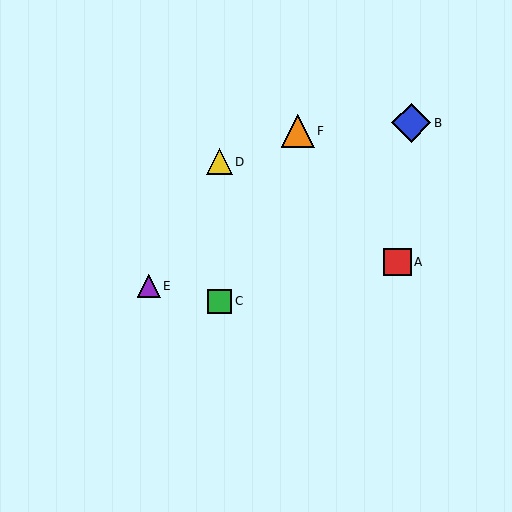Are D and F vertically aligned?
No, D is at x≈219 and F is at x≈298.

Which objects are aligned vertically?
Objects C, D are aligned vertically.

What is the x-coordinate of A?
Object A is at x≈398.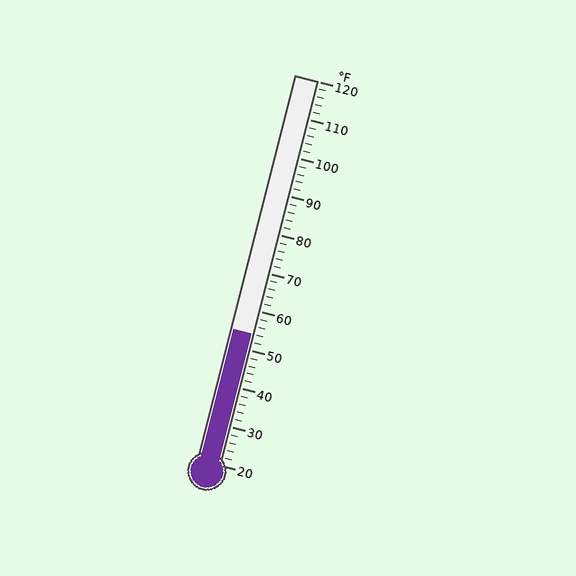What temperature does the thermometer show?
The thermometer shows approximately 54°F.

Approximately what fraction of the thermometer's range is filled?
The thermometer is filled to approximately 35% of its range.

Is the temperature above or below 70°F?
The temperature is below 70°F.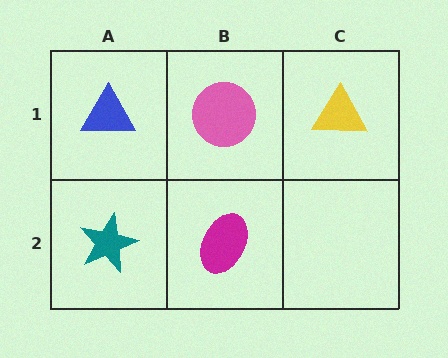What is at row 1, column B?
A pink circle.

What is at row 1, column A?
A blue triangle.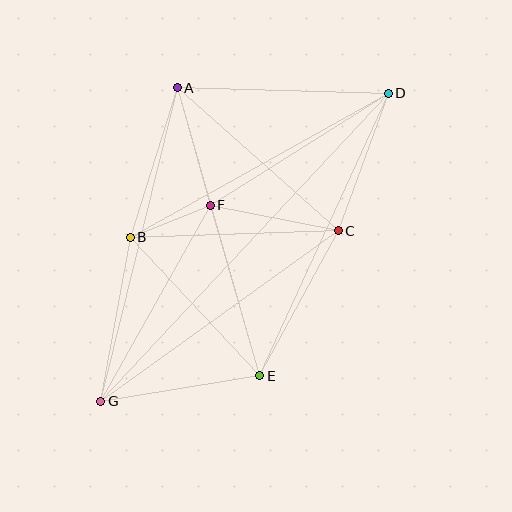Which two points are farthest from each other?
Points D and G are farthest from each other.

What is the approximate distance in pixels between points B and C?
The distance between B and C is approximately 208 pixels.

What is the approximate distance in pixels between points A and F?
The distance between A and F is approximately 122 pixels.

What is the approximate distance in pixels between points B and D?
The distance between B and D is approximately 296 pixels.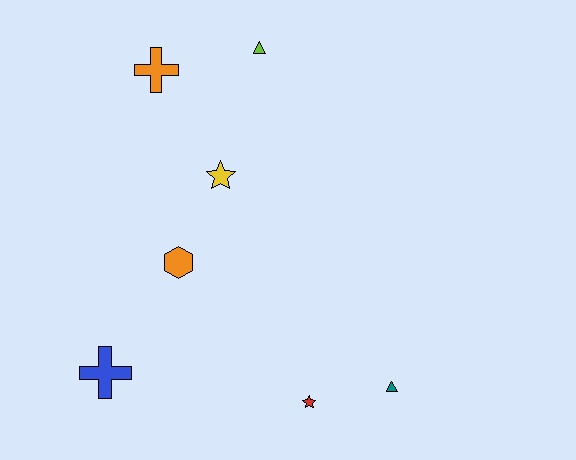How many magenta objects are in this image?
There are no magenta objects.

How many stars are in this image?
There are 2 stars.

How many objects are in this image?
There are 7 objects.